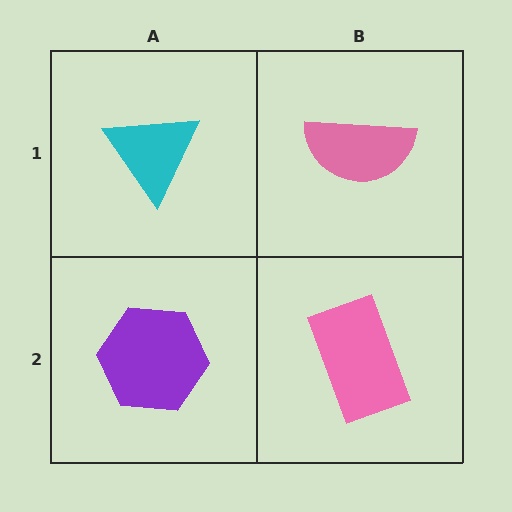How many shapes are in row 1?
2 shapes.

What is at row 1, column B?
A pink semicircle.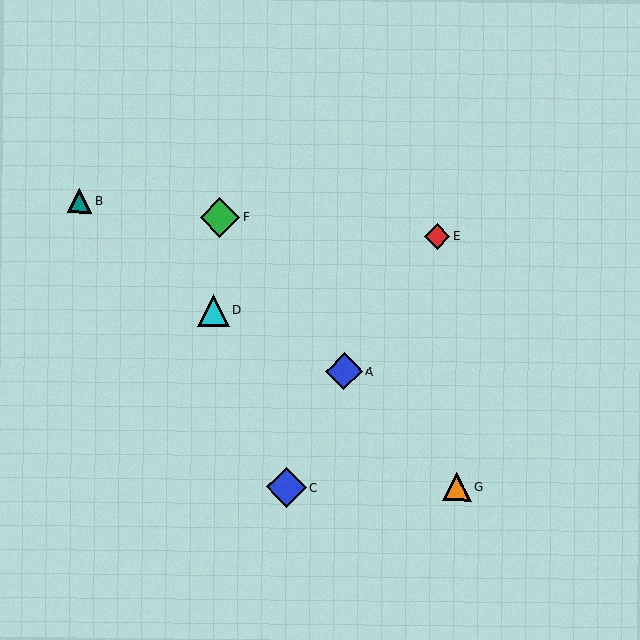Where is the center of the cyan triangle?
The center of the cyan triangle is at (213, 310).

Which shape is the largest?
The blue diamond (labeled C) is the largest.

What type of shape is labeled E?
Shape E is a red diamond.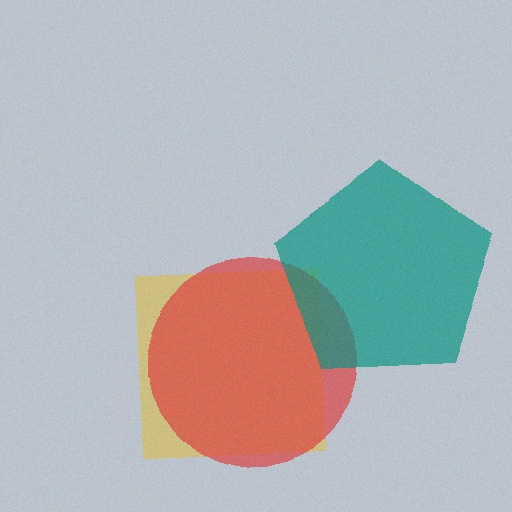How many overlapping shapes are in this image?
There are 3 overlapping shapes in the image.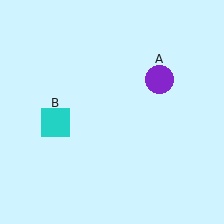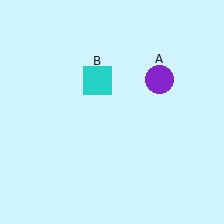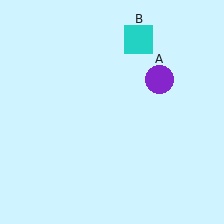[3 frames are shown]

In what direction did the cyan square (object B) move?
The cyan square (object B) moved up and to the right.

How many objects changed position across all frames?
1 object changed position: cyan square (object B).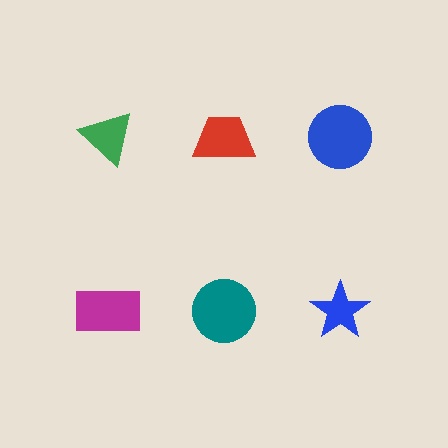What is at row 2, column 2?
A teal circle.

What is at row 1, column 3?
A blue circle.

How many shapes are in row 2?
3 shapes.